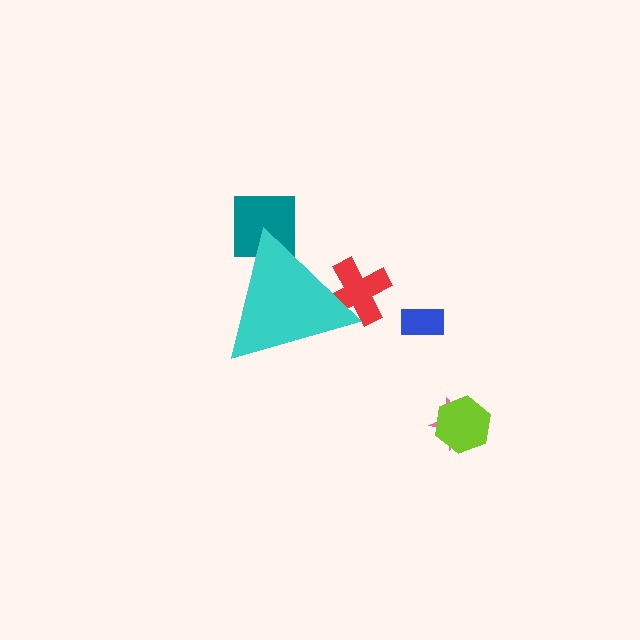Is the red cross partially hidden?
Yes, the red cross is partially hidden behind the cyan triangle.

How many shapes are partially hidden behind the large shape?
2 shapes are partially hidden.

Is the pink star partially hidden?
No, the pink star is fully visible.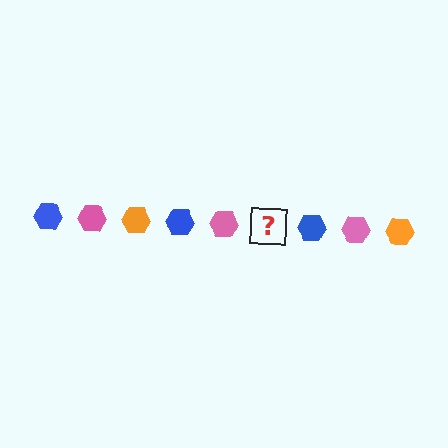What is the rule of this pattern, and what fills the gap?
The rule is that the pattern cycles through blue, pink, orange hexagons. The gap should be filled with an orange hexagon.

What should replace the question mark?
The question mark should be replaced with an orange hexagon.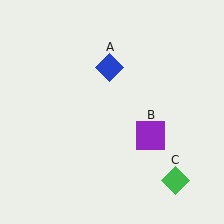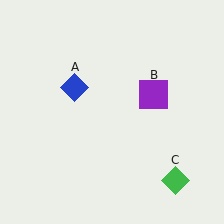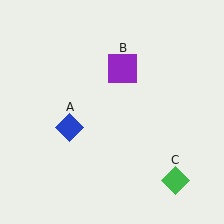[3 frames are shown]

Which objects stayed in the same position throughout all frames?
Green diamond (object C) remained stationary.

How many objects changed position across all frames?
2 objects changed position: blue diamond (object A), purple square (object B).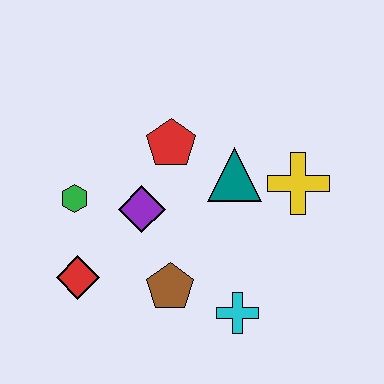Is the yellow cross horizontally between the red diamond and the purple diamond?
No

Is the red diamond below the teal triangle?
Yes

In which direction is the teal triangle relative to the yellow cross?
The teal triangle is to the left of the yellow cross.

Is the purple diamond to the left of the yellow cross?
Yes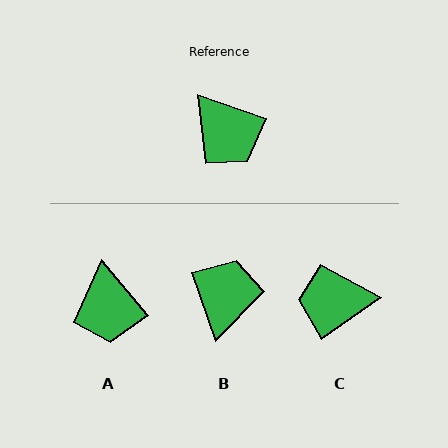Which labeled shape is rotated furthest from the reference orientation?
B, about 129 degrees away.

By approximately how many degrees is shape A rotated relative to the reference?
Approximately 30 degrees clockwise.